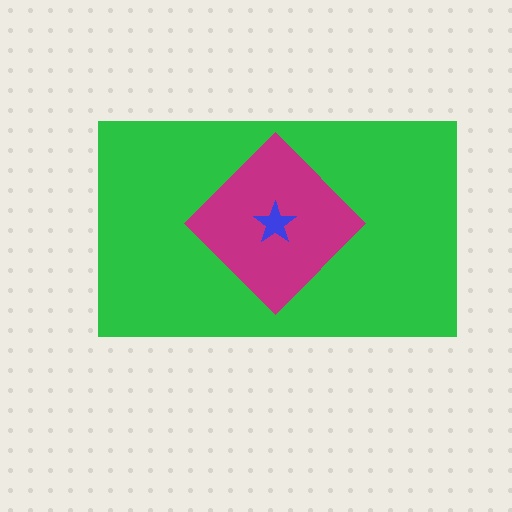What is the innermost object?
The blue star.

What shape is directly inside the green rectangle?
The magenta diamond.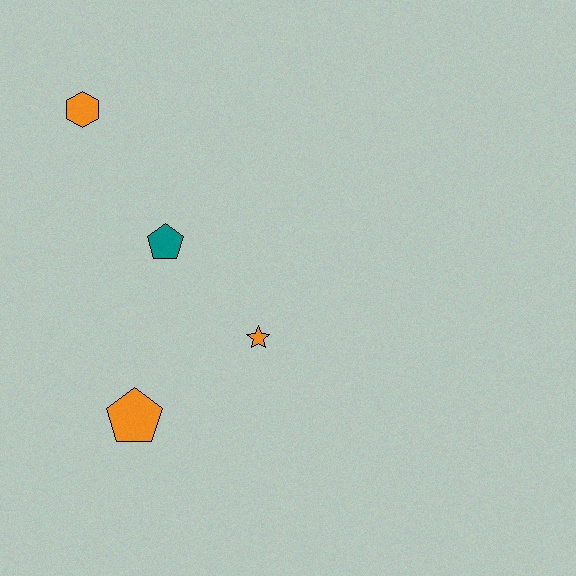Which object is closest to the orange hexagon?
The teal pentagon is closest to the orange hexagon.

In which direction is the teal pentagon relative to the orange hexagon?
The teal pentagon is below the orange hexagon.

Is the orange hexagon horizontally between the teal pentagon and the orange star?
No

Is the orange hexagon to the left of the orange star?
Yes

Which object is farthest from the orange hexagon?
The orange pentagon is farthest from the orange hexagon.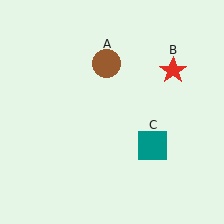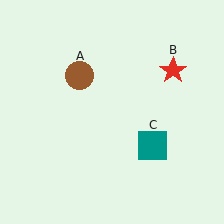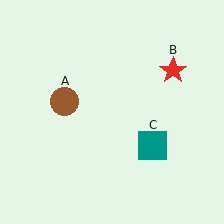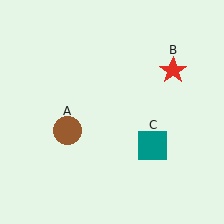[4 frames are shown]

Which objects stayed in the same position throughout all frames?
Red star (object B) and teal square (object C) remained stationary.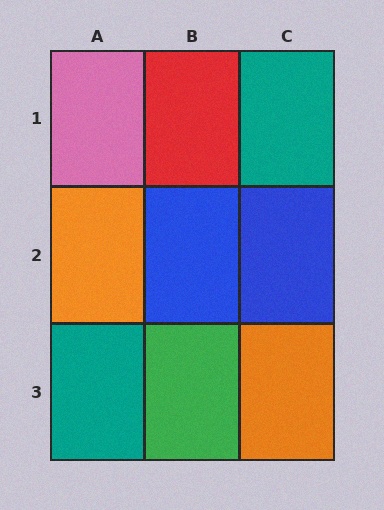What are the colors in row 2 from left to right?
Orange, blue, blue.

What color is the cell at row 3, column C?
Orange.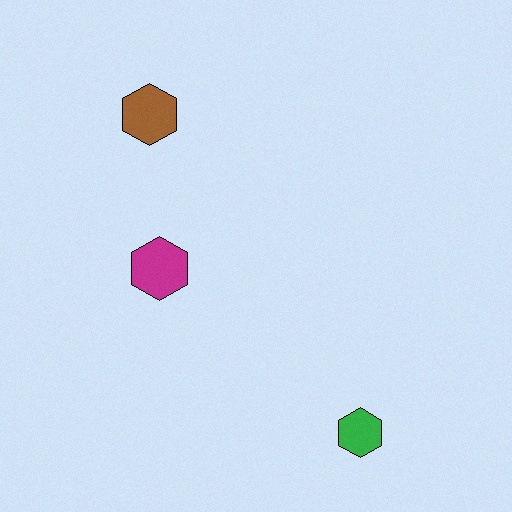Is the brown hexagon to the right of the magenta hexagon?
No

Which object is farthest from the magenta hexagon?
The green hexagon is farthest from the magenta hexagon.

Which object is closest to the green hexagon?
The magenta hexagon is closest to the green hexagon.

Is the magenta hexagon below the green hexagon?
No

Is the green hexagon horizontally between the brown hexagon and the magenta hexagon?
No